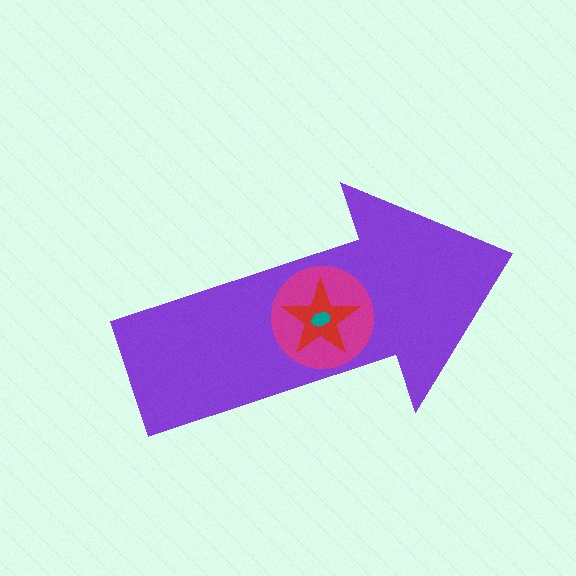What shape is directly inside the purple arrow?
The magenta circle.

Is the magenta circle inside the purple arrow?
Yes.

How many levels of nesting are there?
4.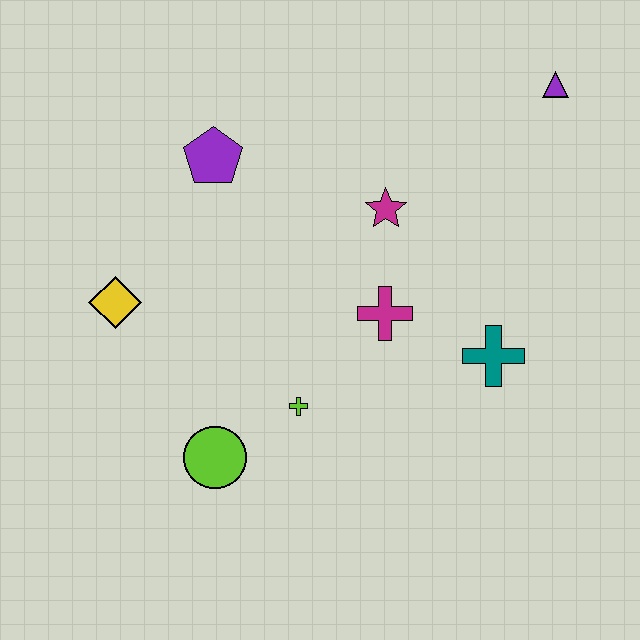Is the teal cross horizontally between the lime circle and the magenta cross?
No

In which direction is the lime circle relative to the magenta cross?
The lime circle is to the left of the magenta cross.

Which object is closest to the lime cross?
The lime circle is closest to the lime cross.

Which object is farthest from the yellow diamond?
The purple triangle is farthest from the yellow diamond.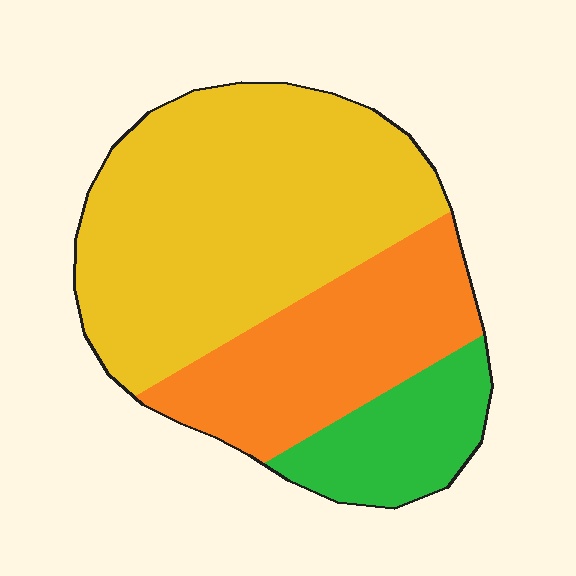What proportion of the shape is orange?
Orange covers about 30% of the shape.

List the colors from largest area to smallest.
From largest to smallest: yellow, orange, green.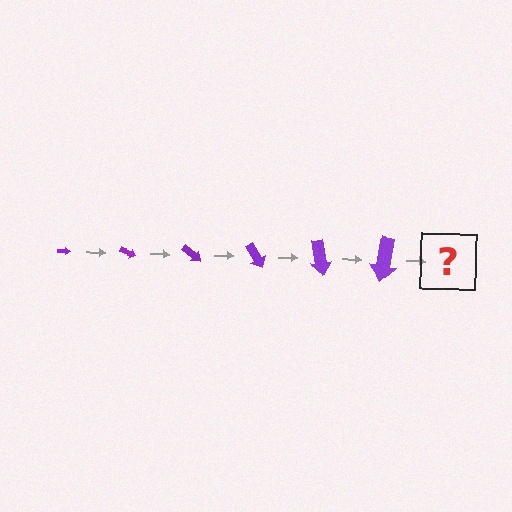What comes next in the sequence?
The next element should be an arrow, larger than the previous one and rotated 120 degrees from the start.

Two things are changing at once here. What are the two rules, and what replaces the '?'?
The two rules are that the arrow grows larger each step and it rotates 20 degrees each step. The '?' should be an arrow, larger than the previous one and rotated 120 degrees from the start.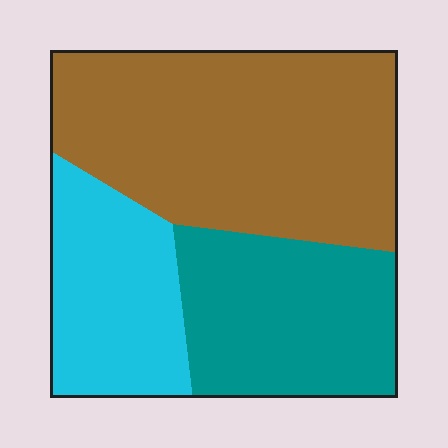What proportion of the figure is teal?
Teal covers around 30% of the figure.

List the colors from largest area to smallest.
From largest to smallest: brown, teal, cyan.